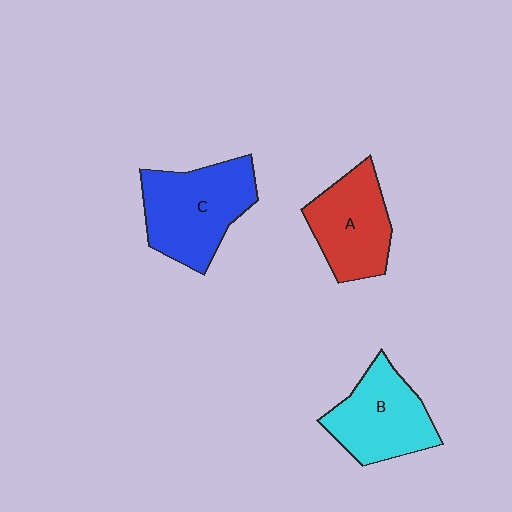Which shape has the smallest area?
Shape A (red).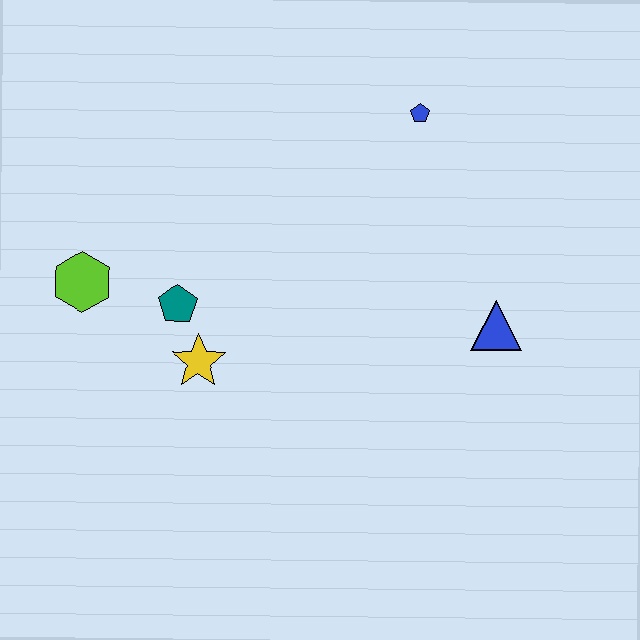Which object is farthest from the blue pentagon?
The lime hexagon is farthest from the blue pentagon.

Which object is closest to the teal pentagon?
The yellow star is closest to the teal pentagon.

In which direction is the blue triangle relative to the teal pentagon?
The blue triangle is to the right of the teal pentagon.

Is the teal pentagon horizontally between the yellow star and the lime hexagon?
Yes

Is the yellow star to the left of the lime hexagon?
No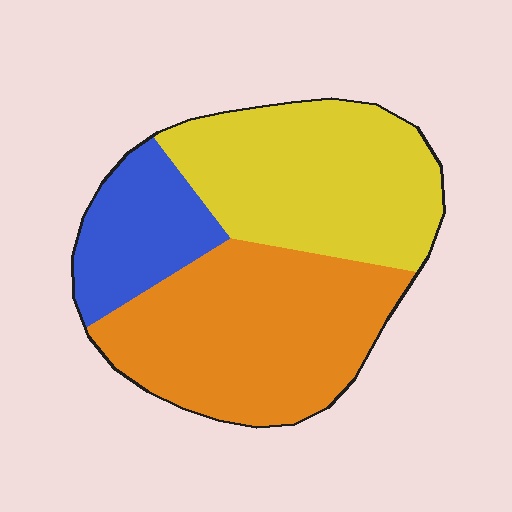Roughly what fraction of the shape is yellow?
Yellow covers roughly 40% of the shape.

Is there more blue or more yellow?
Yellow.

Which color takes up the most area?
Orange, at roughly 45%.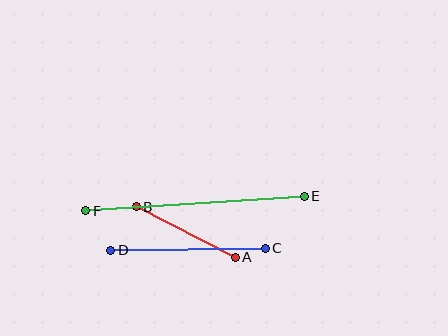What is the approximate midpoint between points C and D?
The midpoint is at approximately (188, 249) pixels.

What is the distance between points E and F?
The distance is approximately 219 pixels.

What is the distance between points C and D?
The distance is approximately 155 pixels.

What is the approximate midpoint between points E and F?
The midpoint is at approximately (195, 203) pixels.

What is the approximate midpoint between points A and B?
The midpoint is at approximately (186, 232) pixels.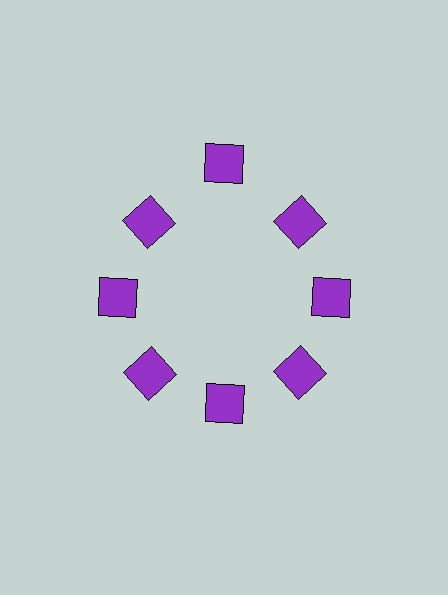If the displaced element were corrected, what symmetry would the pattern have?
It would have 8-fold rotational symmetry — the pattern would map onto itself every 45 degrees.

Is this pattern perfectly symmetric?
No. The 8 purple squares are arranged in a ring, but one element near the 12 o'clock position is pushed outward from the center, breaking the 8-fold rotational symmetry.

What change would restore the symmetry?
The symmetry would be restored by moving it inward, back onto the ring so that all 8 squares sit at equal angles and equal distance from the center.